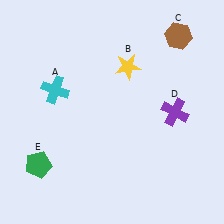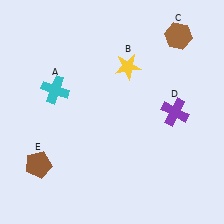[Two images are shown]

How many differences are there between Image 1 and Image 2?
There is 1 difference between the two images.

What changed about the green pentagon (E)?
In Image 1, E is green. In Image 2, it changed to brown.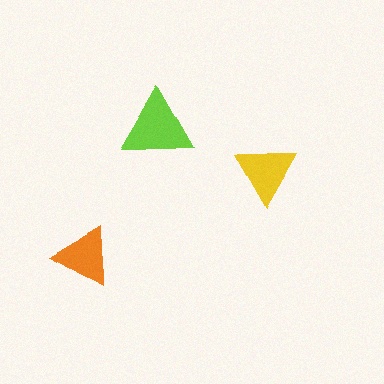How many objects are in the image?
There are 3 objects in the image.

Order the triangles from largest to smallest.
the lime one, the yellow one, the orange one.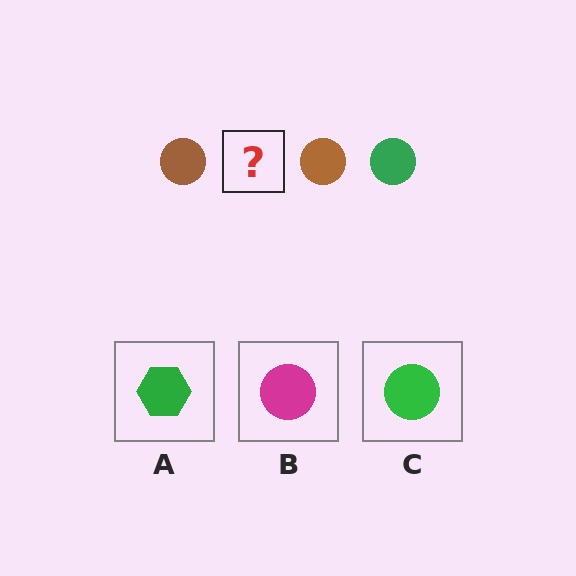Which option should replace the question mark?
Option C.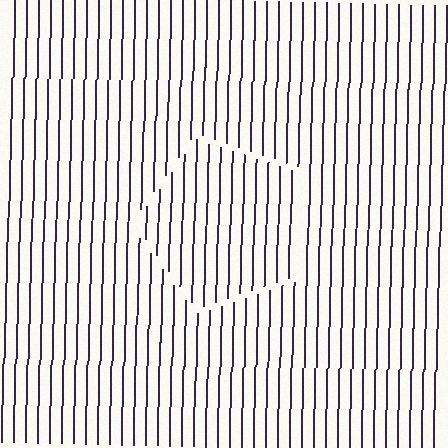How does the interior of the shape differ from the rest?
The interior of the shape contains the same grating, shifted by half a period — the contour is defined by the phase discontinuity where line-ends from the inner and outer gratings abut.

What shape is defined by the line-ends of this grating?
An illusory pentagon. The interior of the shape contains the same grating, shifted by half a period — the contour is defined by the phase discontinuity where line-ends from the inner and outer gratings abut.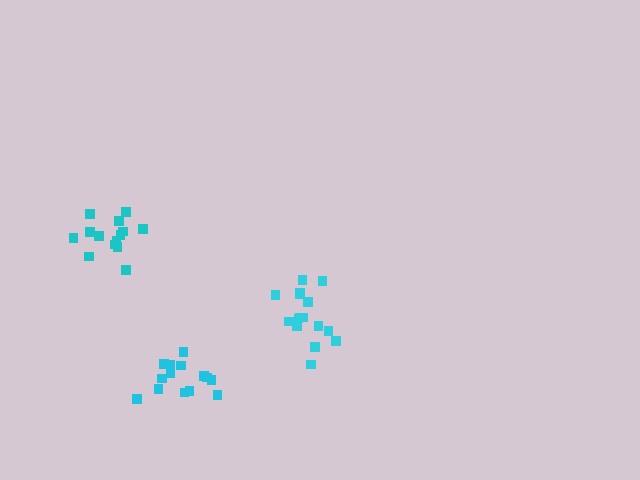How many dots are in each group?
Group 1: 14 dots, Group 2: 16 dots, Group 3: 14 dots (44 total).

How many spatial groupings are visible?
There are 3 spatial groupings.